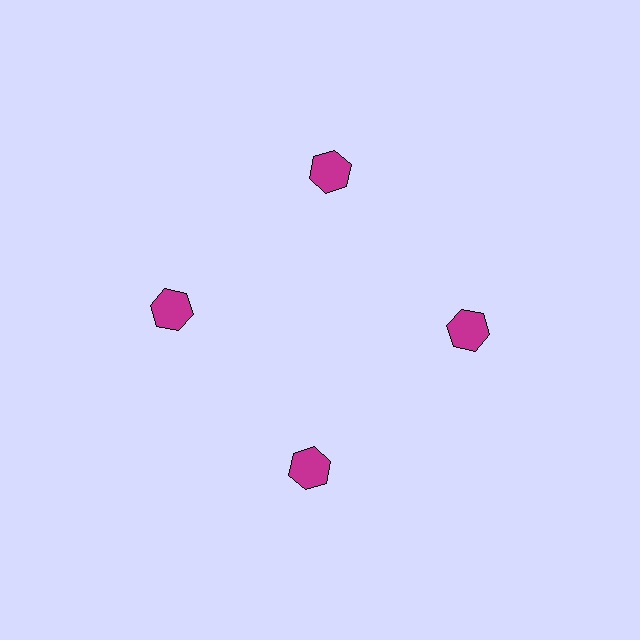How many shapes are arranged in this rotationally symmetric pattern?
There are 4 shapes, arranged in 4 groups of 1.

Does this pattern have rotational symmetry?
Yes, this pattern has 4-fold rotational symmetry. It looks the same after rotating 90 degrees around the center.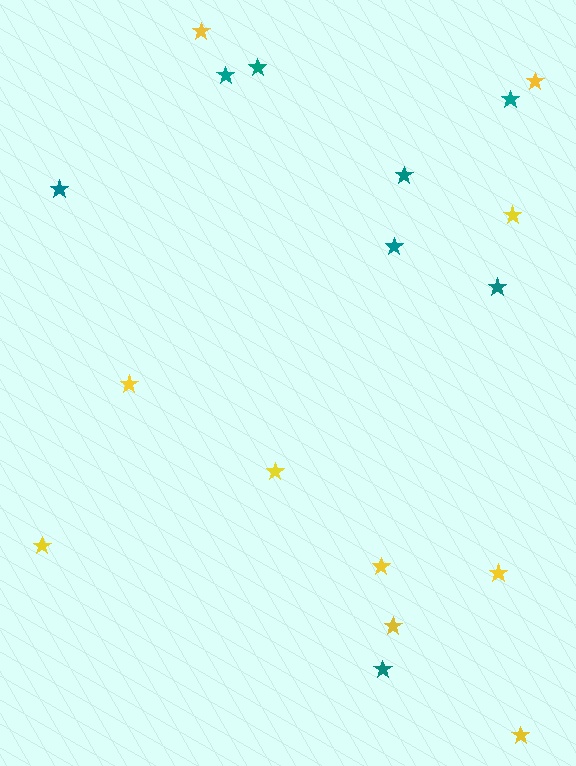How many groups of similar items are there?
There are 2 groups: one group of teal stars (8) and one group of yellow stars (10).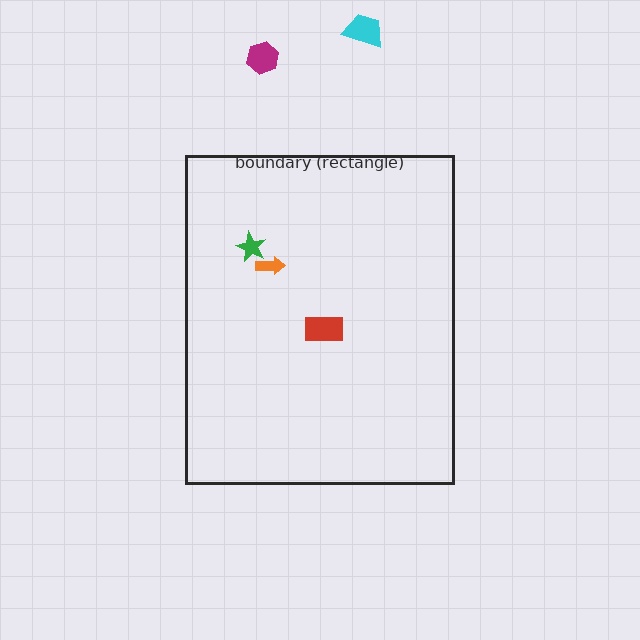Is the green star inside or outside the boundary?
Inside.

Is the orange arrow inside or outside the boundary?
Inside.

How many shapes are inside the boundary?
3 inside, 2 outside.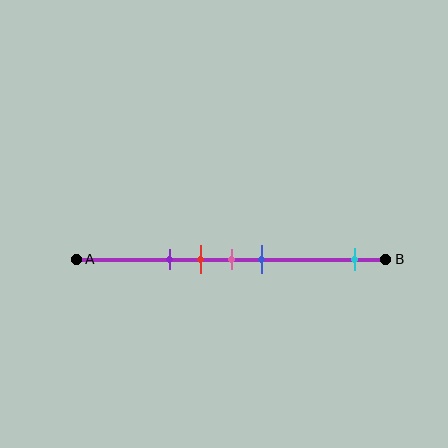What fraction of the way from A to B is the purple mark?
The purple mark is approximately 30% (0.3) of the way from A to B.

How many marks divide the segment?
There are 5 marks dividing the segment.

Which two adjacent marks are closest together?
The red and pink marks are the closest adjacent pair.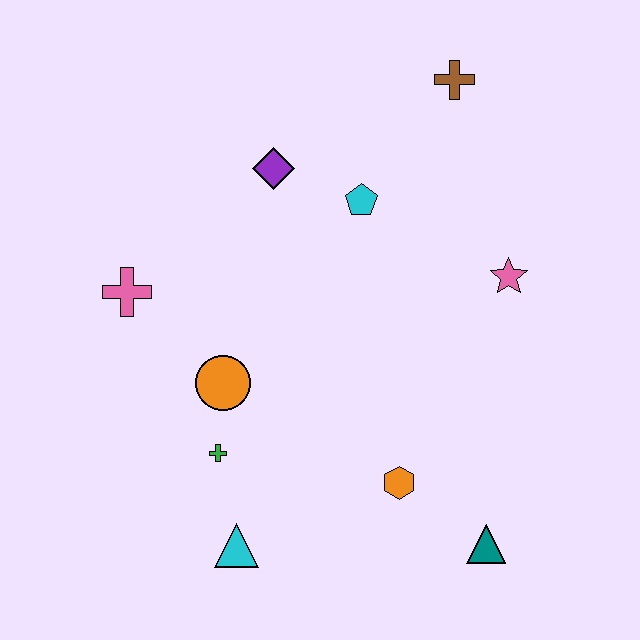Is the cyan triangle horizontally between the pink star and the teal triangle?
No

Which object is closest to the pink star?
The cyan pentagon is closest to the pink star.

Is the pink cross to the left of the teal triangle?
Yes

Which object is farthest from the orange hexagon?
The brown cross is farthest from the orange hexagon.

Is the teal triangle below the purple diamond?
Yes